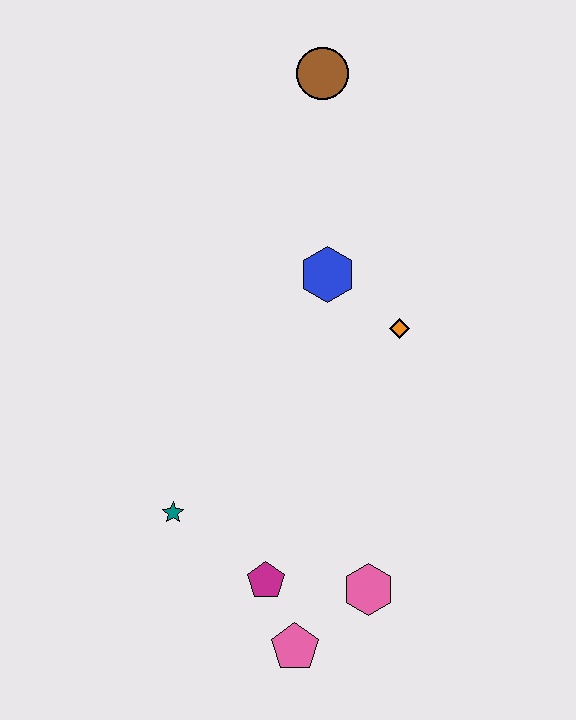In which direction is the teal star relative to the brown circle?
The teal star is below the brown circle.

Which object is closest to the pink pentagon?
The magenta pentagon is closest to the pink pentagon.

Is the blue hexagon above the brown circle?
No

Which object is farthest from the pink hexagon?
The brown circle is farthest from the pink hexagon.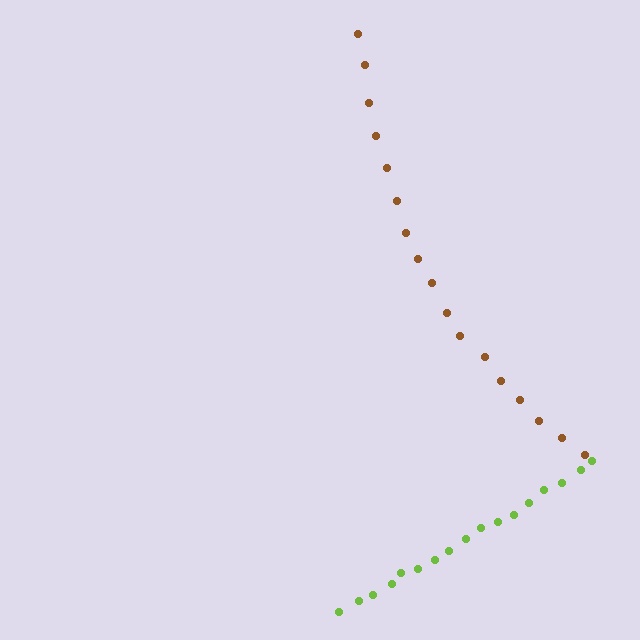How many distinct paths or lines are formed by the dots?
There are 2 distinct paths.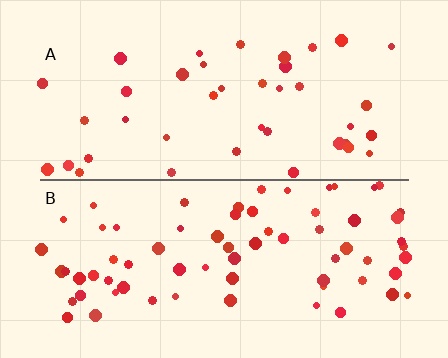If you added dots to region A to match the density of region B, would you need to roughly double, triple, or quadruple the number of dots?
Approximately double.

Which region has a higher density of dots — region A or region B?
B (the bottom).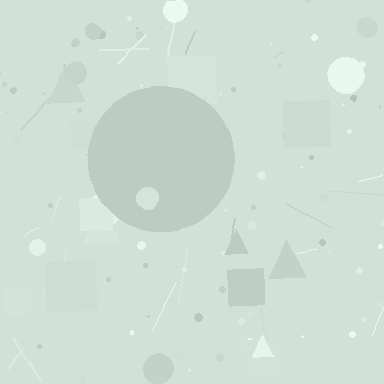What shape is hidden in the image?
A circle is hidden in the image.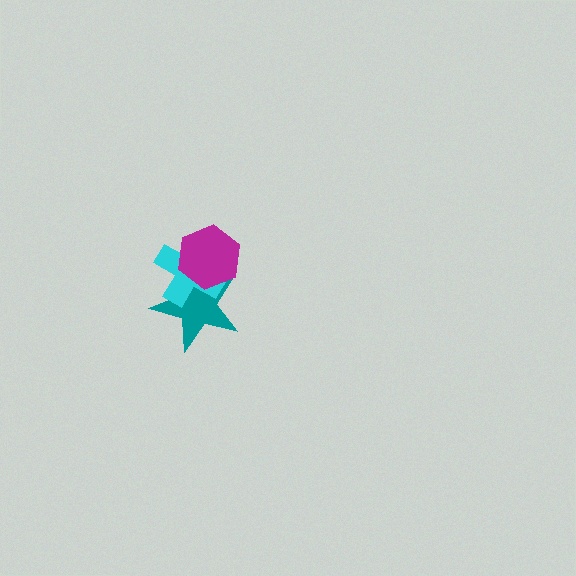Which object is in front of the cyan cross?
The magenta hexagon is in front of the cyan cross.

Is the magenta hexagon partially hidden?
No, no other shape covers it.